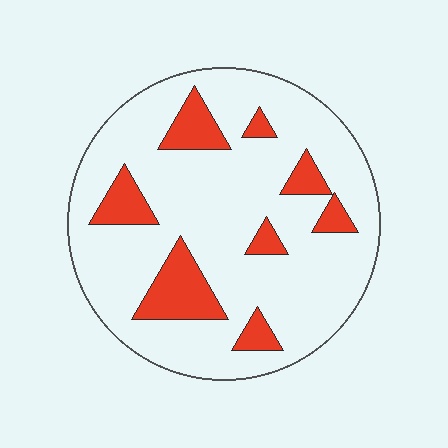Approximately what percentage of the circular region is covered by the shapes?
Approximately 20%.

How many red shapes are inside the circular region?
8.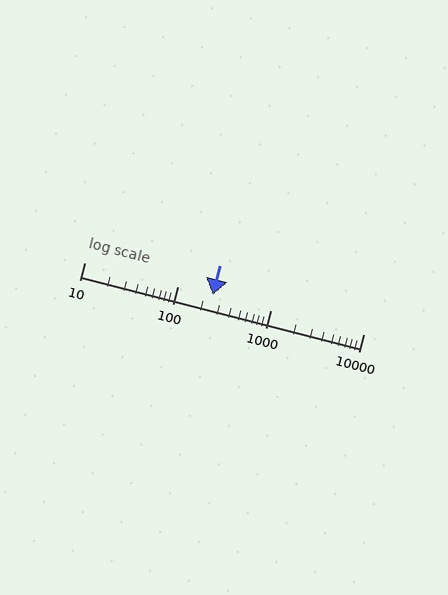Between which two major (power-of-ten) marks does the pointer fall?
The pointer is between 100 and 1000.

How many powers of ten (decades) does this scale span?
The scale spans 3 decades, from 10 to 10000.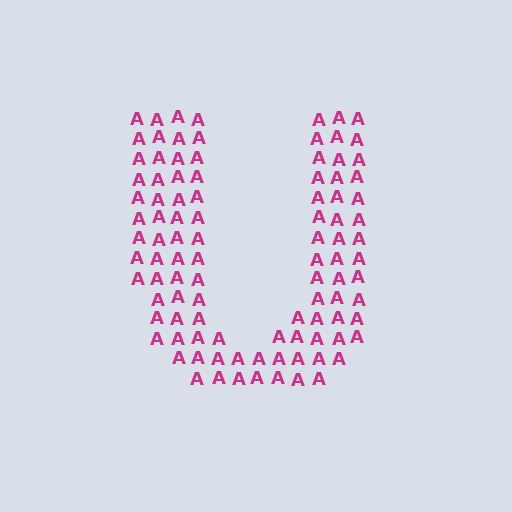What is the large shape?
The large shape is the letter U.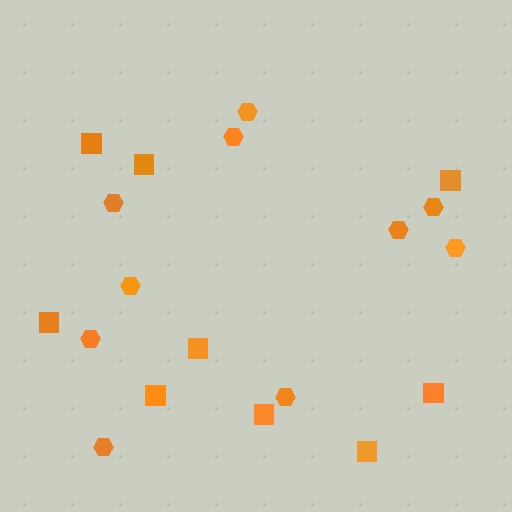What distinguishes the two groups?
There are 2 groups: one group of hexagons (10) and one group of squares (9).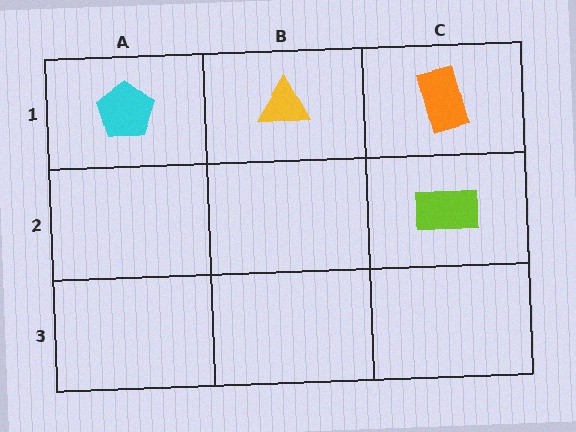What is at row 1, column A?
A cyan pentagon.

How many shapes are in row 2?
1 shape.